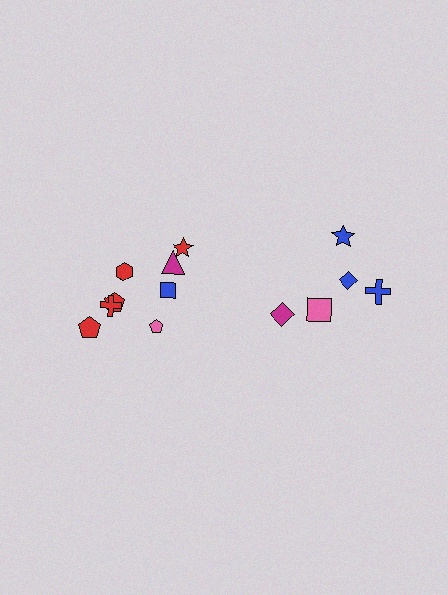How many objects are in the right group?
There are 5 objects.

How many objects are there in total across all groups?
There are 13 objects.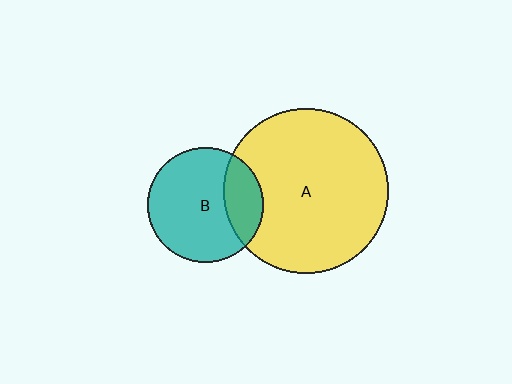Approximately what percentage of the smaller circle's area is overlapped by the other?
Approximately 25%.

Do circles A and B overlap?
Yes.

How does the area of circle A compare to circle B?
Approximately 2.0 times.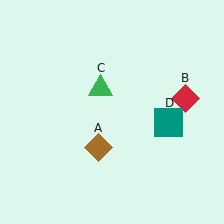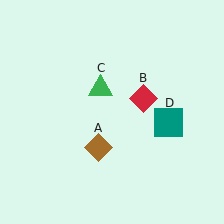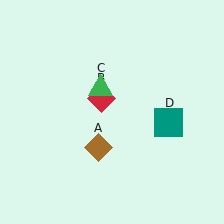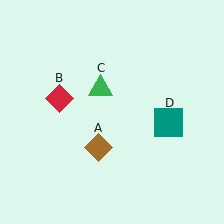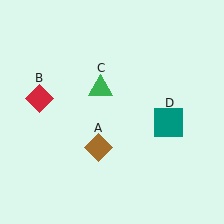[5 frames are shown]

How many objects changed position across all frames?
1 object changed position: red diamond (object B).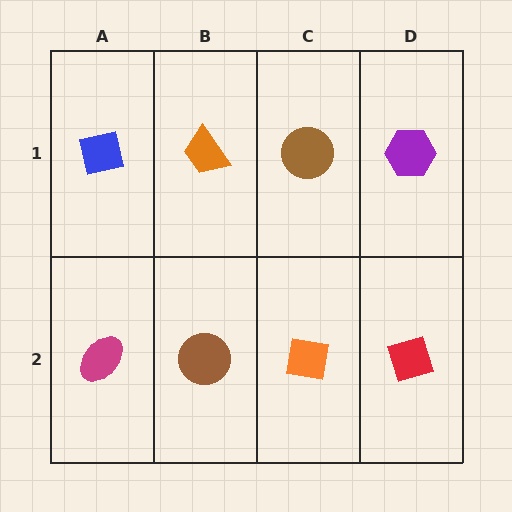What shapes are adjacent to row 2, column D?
A purple hexagon (row 1, column D), an orange square (row 2, column C).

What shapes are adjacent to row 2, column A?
A blue square (row 1, column A), a brown circle (row 2, column B).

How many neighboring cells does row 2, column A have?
2.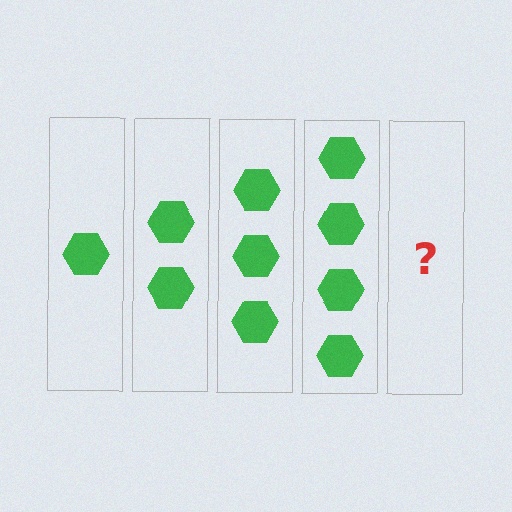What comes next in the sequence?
The next element should be 5 hexagons.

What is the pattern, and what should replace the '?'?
The pattern is that each step adds one more hexagon. The '?' should be 5 hexagons.